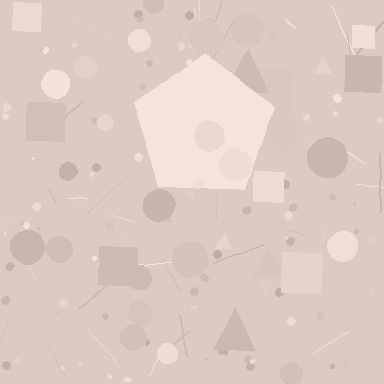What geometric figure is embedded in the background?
A pentagon is embedded in the background.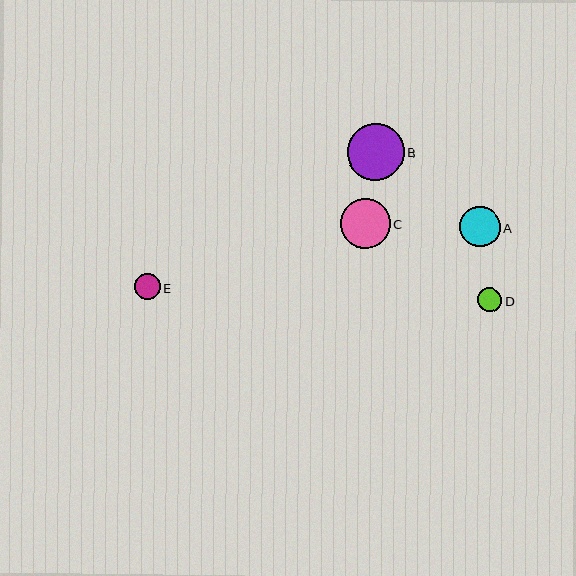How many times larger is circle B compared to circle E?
Circle B is approximately 2.2 times the size of circle E.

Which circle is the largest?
Circle B is the largest with a size of approximately 56 pixels.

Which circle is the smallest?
Circle D is the smallest with a size of approximately 24 pixels.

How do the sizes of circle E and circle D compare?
Circle E and circle D are approximately the same size.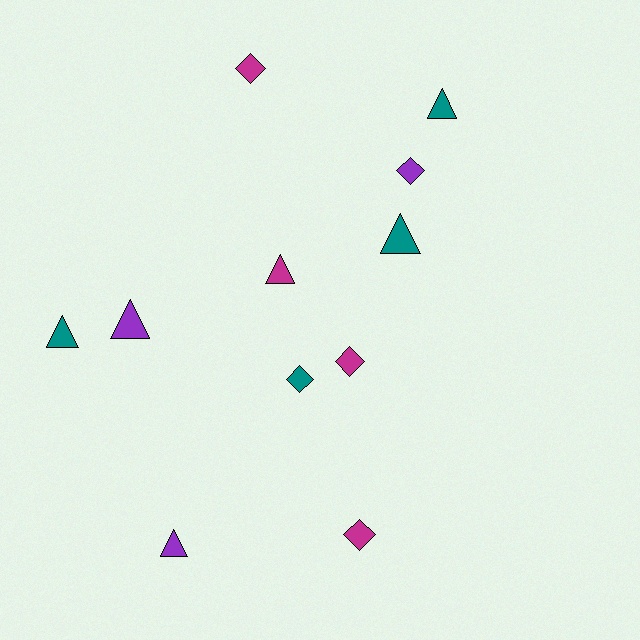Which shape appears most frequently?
Triangle, with 6 objects.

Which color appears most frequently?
Magenta, with 4 objects.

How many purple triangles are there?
There are 2 purple triangles.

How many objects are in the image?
There are 11 objects.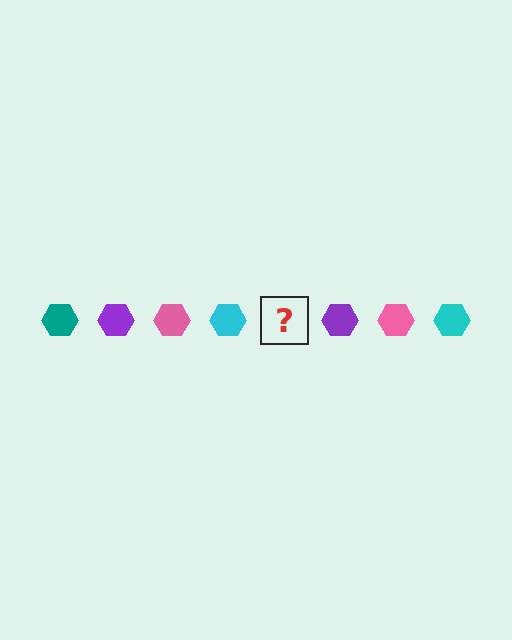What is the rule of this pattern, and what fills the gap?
The rule is that the pattern cycles through teal, purple, pink, cyan hexagons. The gap should be filled with a teal hexagon.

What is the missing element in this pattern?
The missing element is a teal hexagon.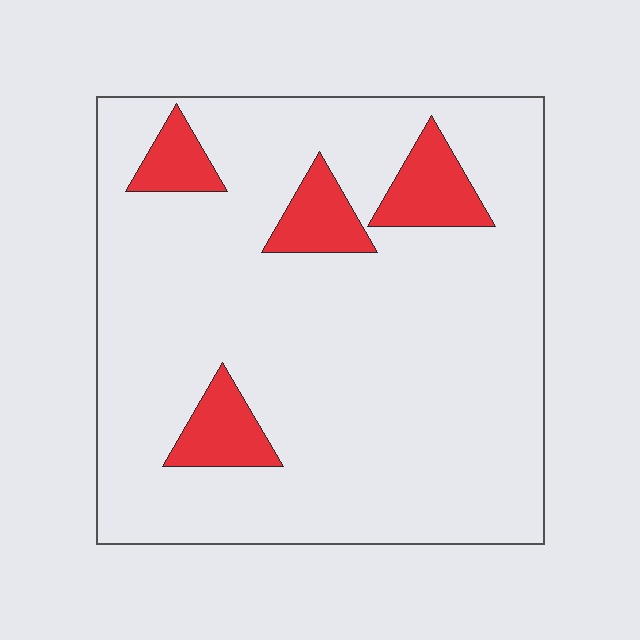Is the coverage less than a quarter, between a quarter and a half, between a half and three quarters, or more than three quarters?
Less than a quarter.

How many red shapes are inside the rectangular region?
4.